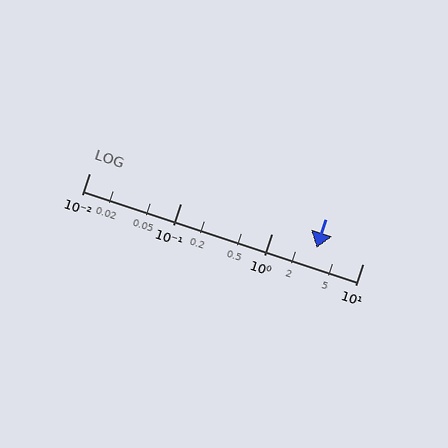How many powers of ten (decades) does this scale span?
The scale spans 3 decades, from 0.01 to 10.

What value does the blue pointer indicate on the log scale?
The pointer indicates approximately 3.1.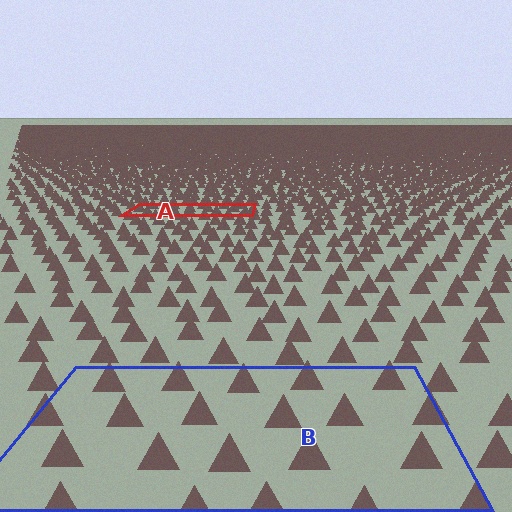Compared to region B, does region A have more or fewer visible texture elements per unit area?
Region A has more texture elements per unit area — they are packed more densely because it is farther away.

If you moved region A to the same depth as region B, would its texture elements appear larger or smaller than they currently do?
They would appear larger. At a closer depth, the same texture elements are projected at a bigger on-screen size.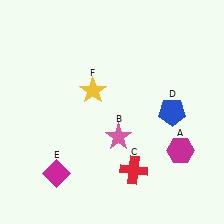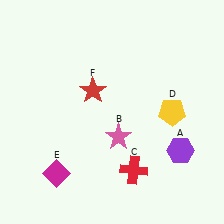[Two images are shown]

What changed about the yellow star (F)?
In Image 1, F is yellow. In Image 2, it changed to red.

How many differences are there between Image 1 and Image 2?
There are 3 differences between the two images.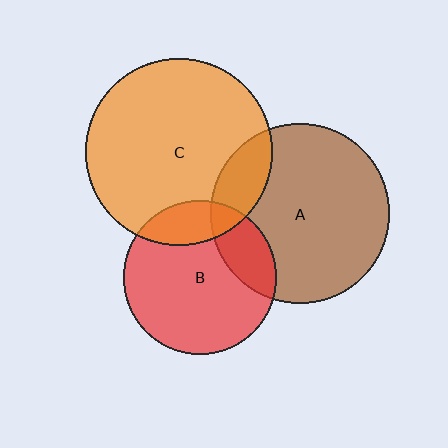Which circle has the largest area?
Circle C (orange).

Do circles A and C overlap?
Yes.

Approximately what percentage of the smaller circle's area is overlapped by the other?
Approximately 15%.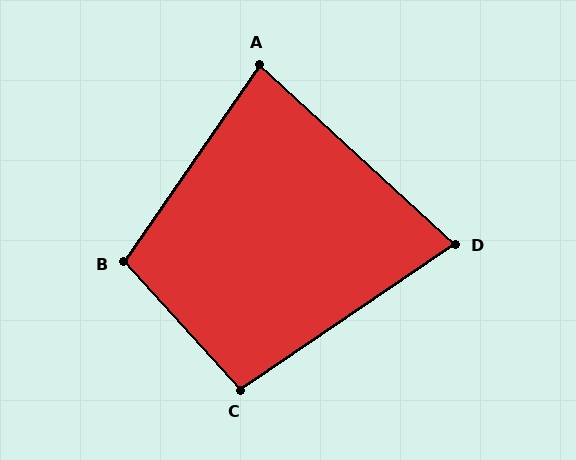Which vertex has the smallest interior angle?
D, at approximately 77 degrees.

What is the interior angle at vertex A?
Approximately 82 degrees (acute).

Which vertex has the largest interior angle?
B, at approximately 103 degrees.